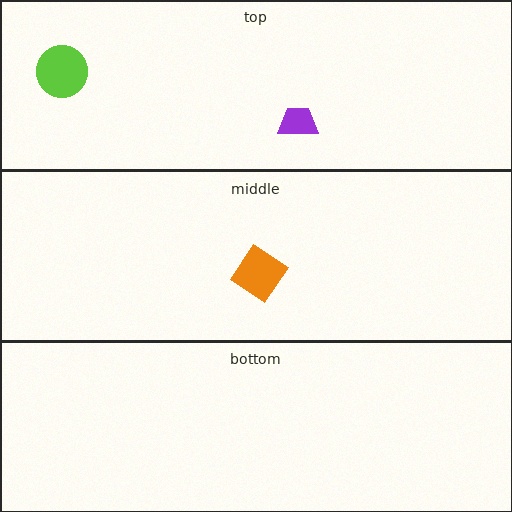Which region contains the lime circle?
The top region.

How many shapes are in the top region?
2.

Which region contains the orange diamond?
The middle region.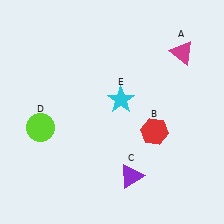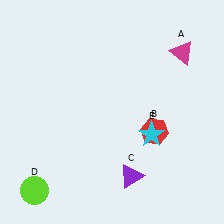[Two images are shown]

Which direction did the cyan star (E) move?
The cyan star (E) moved down.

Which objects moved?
The objects that moved are: the lime circle (D), the cyan star (E).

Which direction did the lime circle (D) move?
The lime circle (D) moved down.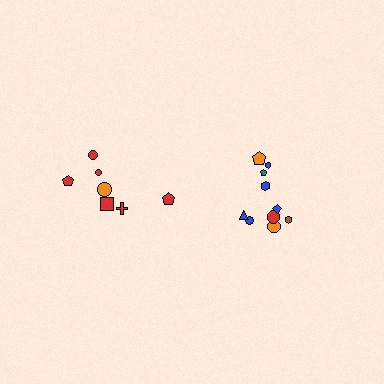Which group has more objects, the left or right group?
The right group.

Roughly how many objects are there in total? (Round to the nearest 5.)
Roughly 15 objects in total.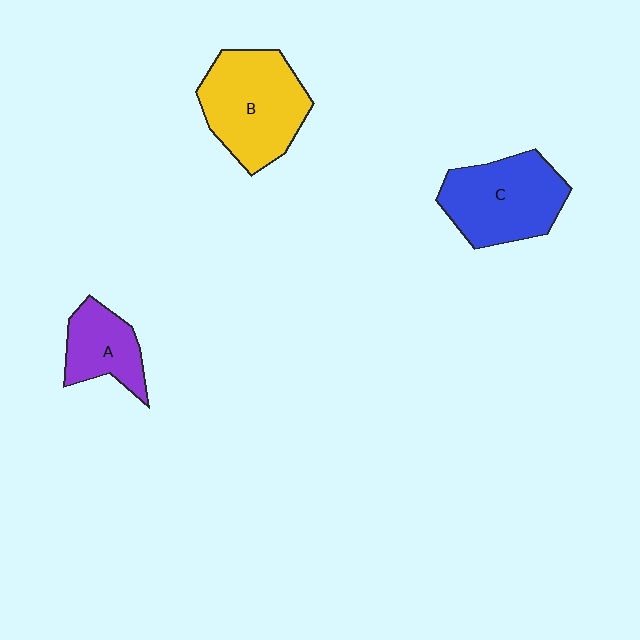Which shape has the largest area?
Shape B (yellow).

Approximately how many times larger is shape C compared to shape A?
Approximately 1.7 times.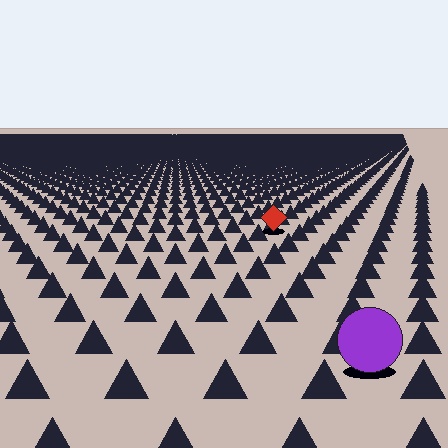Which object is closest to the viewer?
The purple circle is closest. The texture marks near it are larger and more spread out.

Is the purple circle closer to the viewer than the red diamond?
Yes. The purple circle is closer — you can tell from the texture gradient: the ground texture is coarser near it.